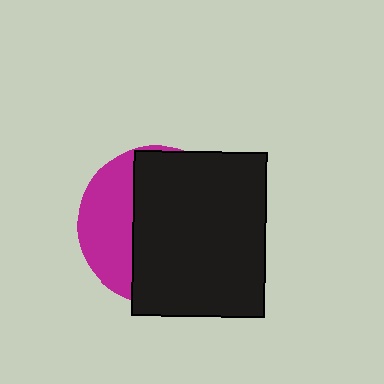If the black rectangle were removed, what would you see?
You would see the complete magenta circle.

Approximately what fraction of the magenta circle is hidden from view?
Roughly 68% of the magenta circle is hidden behind the black rectangle.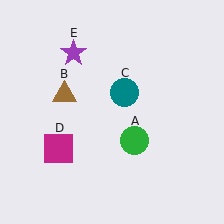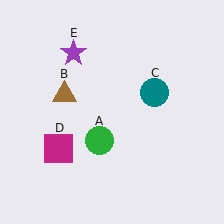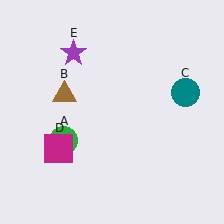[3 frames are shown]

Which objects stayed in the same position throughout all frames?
Brown triangle (object B) and magenta square (object D) and purple star (object E) remained stationary.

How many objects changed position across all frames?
2 objects changed position: green circle (object A), teal circle (object C).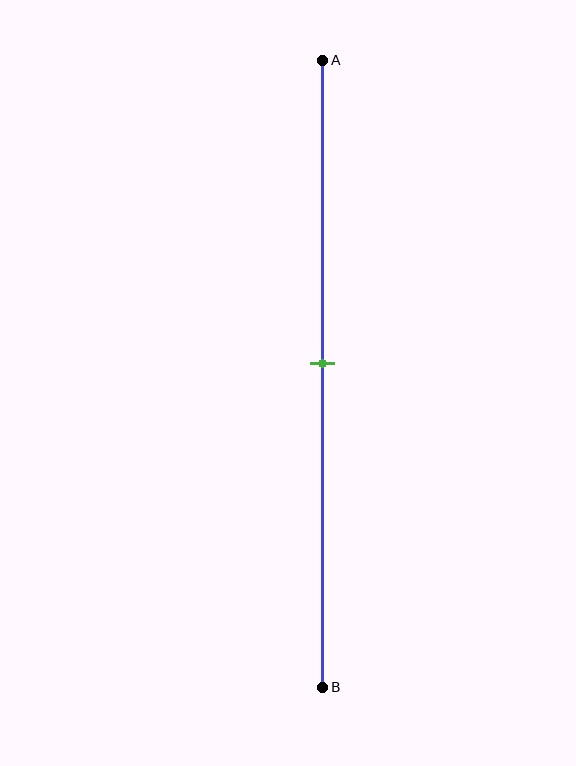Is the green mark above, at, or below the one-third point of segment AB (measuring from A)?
The green mark is below the one-third point of segment AB.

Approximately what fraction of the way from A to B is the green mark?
The green mark is approximately 50% of the way from A to B.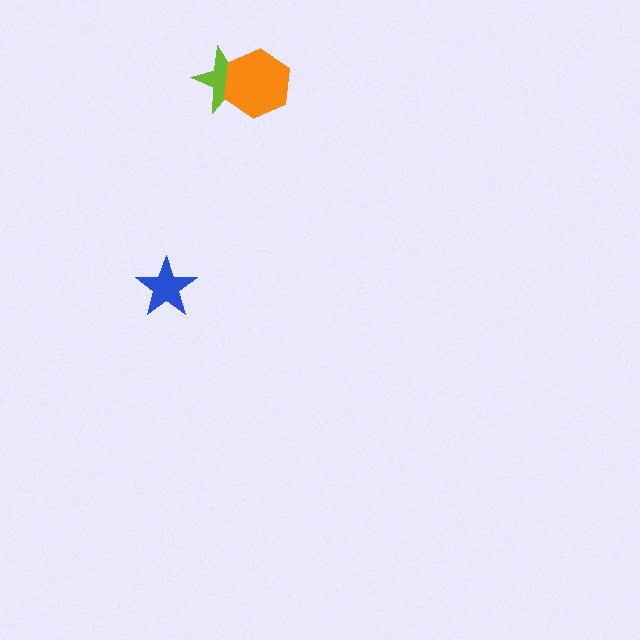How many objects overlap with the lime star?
1 object overlaps with the lime star.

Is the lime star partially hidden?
Yes, it is partially covered by another shape.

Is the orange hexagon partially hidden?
No, no other shape covers it.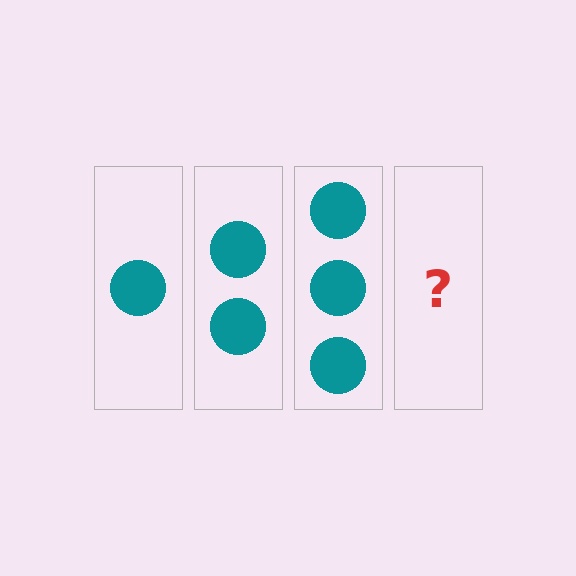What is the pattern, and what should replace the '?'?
The pattern is that each step adds one more circle. The '?' should be 4 circles.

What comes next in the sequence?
The next element should be 4 circles.